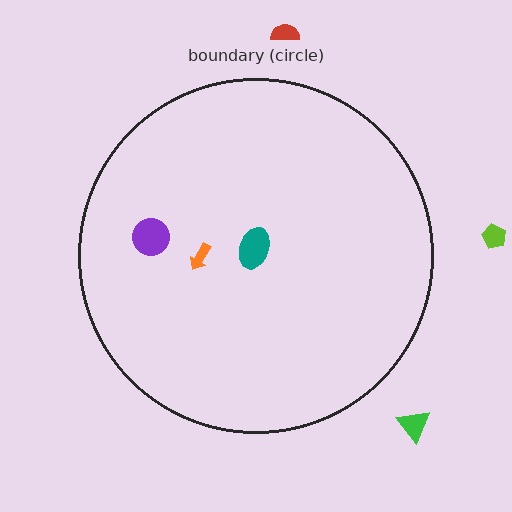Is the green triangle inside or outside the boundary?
Outside.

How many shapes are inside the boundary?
3 inside, 3 outside.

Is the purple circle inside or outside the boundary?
Inside.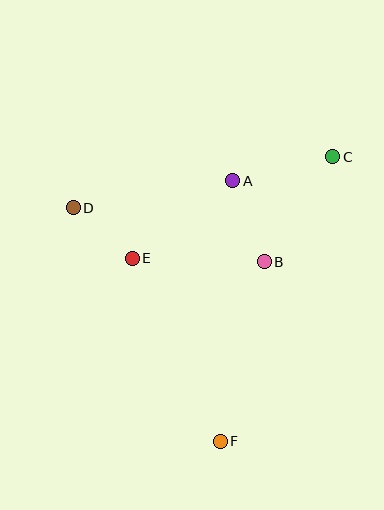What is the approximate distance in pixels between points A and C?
The distance between A and C is approximately 103 pixels.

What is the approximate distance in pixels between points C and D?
The distance between C and D is approximately 264 pixels.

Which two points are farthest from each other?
Points C and F are farthest from each other.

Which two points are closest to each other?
Points D and E are closest to each other.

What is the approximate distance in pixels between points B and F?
The distance between B and F is approximately 185 pixels.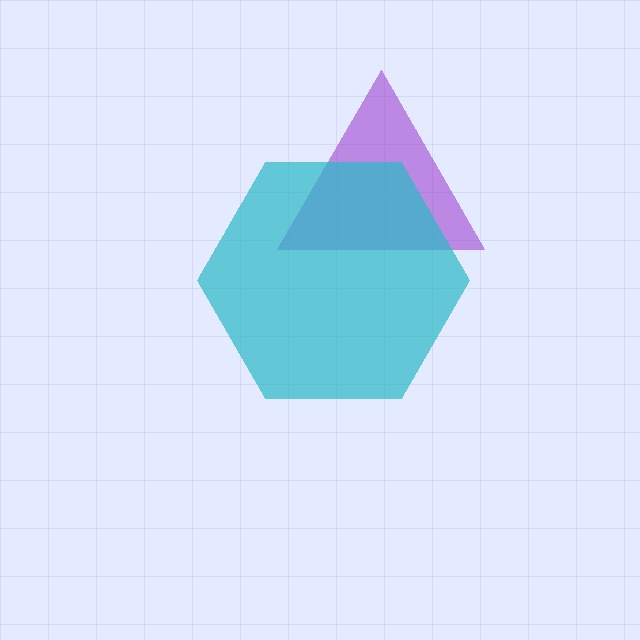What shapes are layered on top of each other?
The layered shapes are: a purple triangle, a cyan hexagon.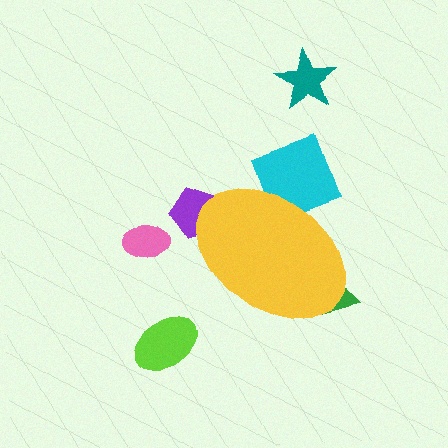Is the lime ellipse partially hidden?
No, the lime ellipse is fully visible.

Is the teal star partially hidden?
No, the teal star is fully visible.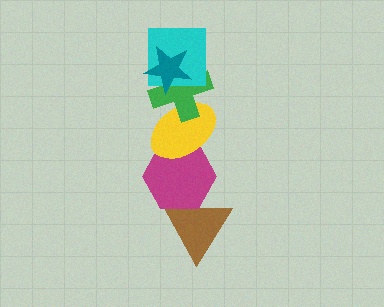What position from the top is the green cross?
The green cross is 3rd from the top.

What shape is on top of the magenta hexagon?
The yellow ellipse is on top of the magenta hexagon.